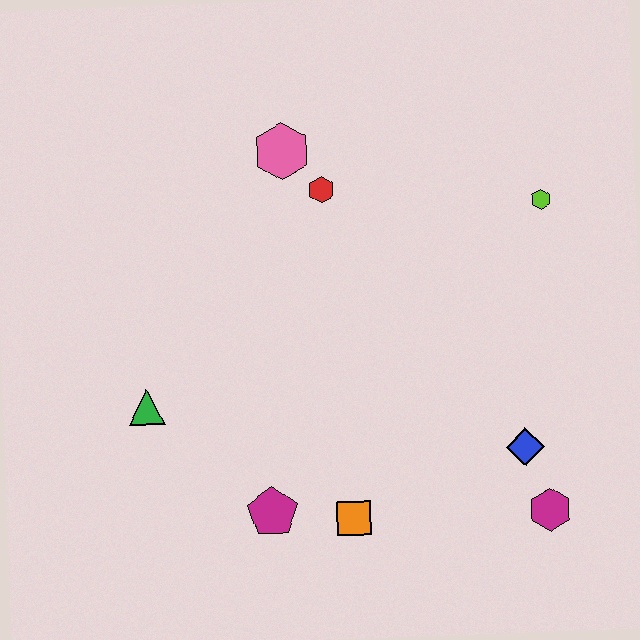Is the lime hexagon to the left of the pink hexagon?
No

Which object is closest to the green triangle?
The magenta pentagon is closest to the green triangle.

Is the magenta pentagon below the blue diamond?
Yes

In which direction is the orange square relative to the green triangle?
The orange square is to the right of the green triangle.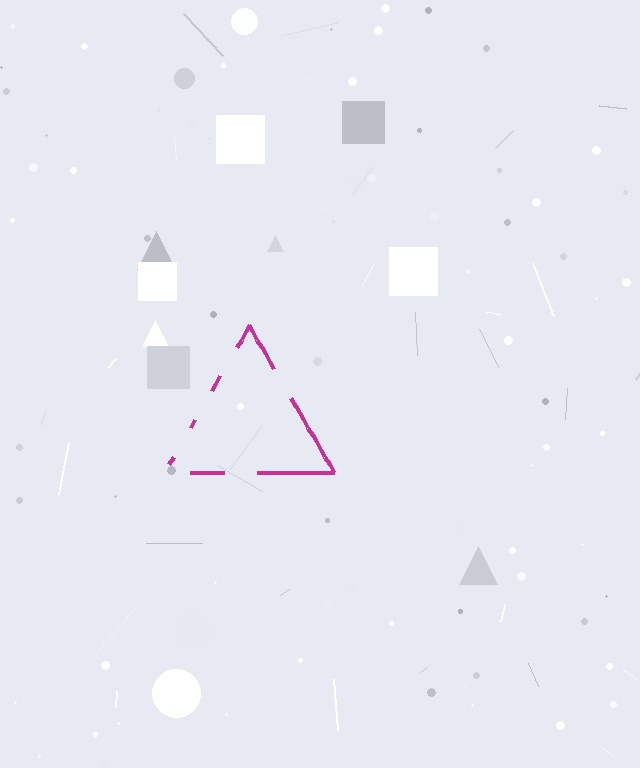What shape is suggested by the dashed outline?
The dashed outline suggests a triangle.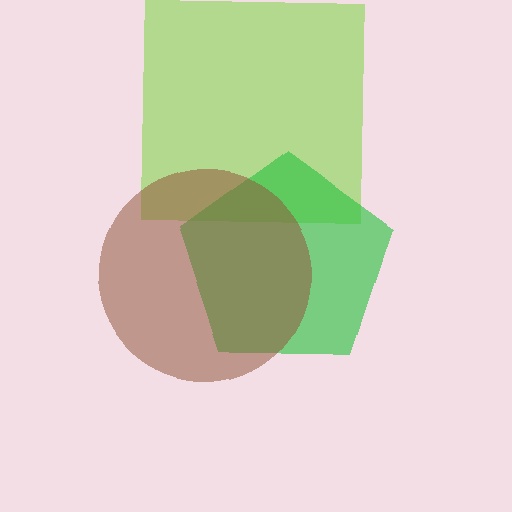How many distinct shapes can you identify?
There are 3 distinct shapes: a lime square, a green pentagon, a brown circle.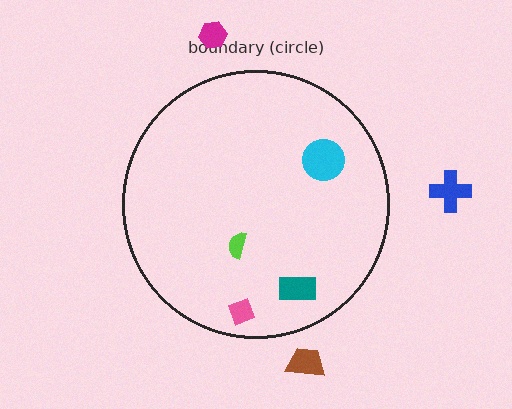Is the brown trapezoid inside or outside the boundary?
Outside.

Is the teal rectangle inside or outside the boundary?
Inside.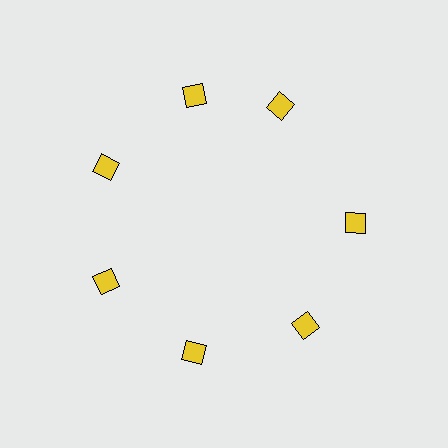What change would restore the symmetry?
The symmetry would be restored by rotating it back into even spacing with its neighbors so that all 7 diamonds sit at equal angles and equal distance from the center.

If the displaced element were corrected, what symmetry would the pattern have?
It would have 7-fold rotational symmetry — the pattern would map onto itself every 51 degrees.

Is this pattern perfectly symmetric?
No. The 7 yellow diamonds are arranged in a ring, but one element near the 1 o'clock position is rotated out of alignment along the ring, breaking the 7-fold rotational symmetry.